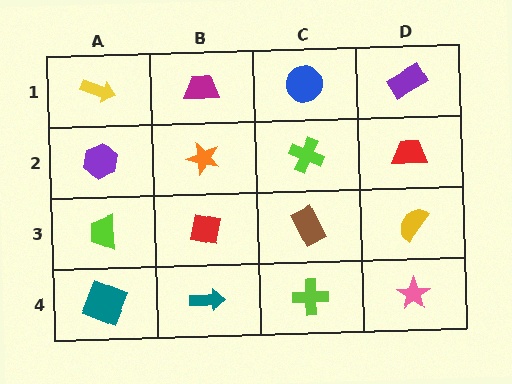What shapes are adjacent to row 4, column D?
A yellow semicircle (row 3, column D), a lime cross (row 4, column C).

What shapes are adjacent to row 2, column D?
A purple rectangle (row 1, column D), a yellow semicircle (row 3, column D), a lime cross (row 2, column C).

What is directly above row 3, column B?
An orange star.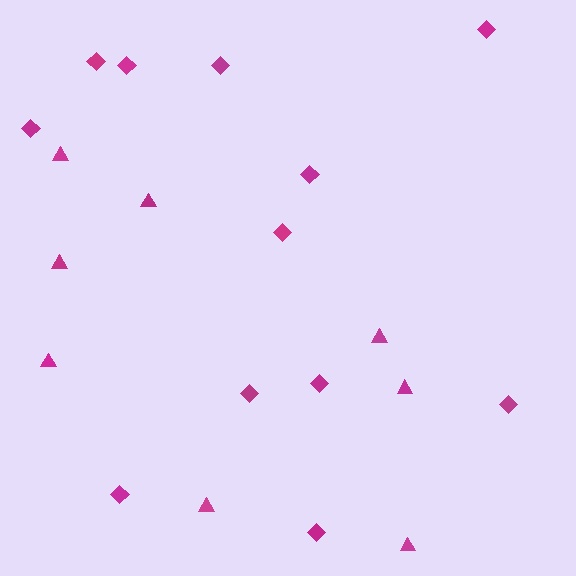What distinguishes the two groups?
There are 2 groups: one group of triangles (8) and one group of diamonds (12).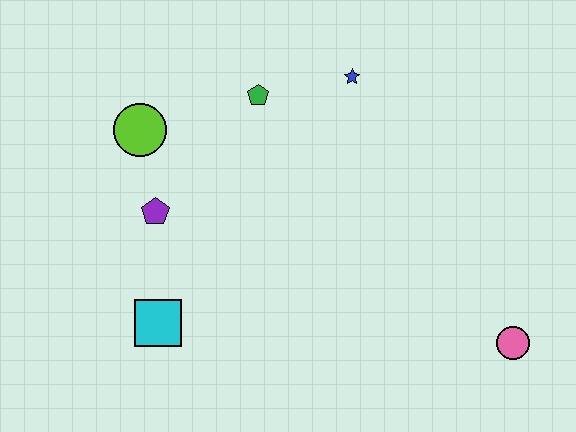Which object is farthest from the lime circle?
The pink circle is farthest from the lime circle.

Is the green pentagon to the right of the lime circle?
Yes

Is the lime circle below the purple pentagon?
No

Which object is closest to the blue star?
The green pentagon is closest to the blue star.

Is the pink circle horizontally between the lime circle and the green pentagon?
No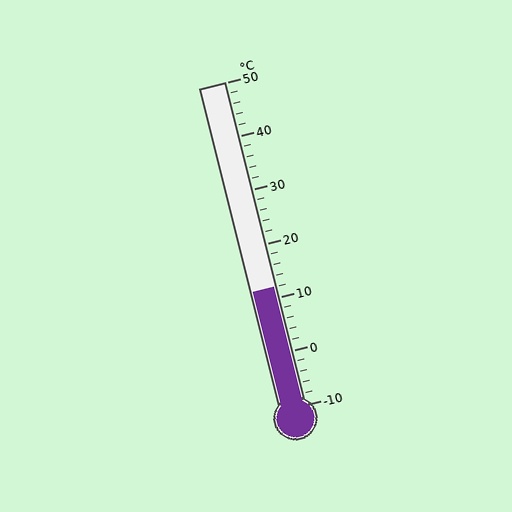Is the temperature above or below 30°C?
The temperature is below 30°C.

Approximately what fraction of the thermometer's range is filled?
The thermometer is filled to approximately 35% of its range.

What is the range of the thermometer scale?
The thermometer scale ranges from -10°C to 50°C.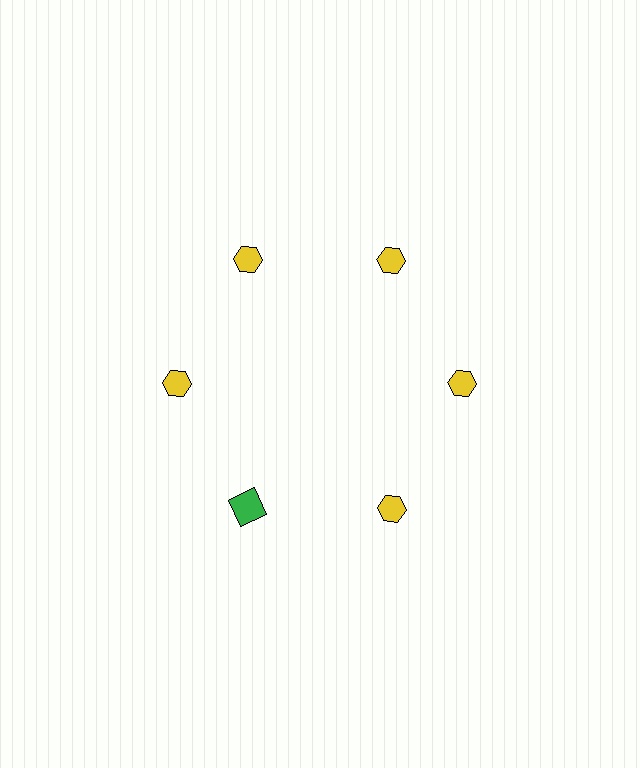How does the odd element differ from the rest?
It differs in both color (green instead of yellow) and shape (square instead of hexagon).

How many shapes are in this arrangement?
There are 6 shapes arranged in a ring pattern.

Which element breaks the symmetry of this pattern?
The green square at roughly the 7 o'clock position breaks the symmetry. All other shapes are yellow hexagons.